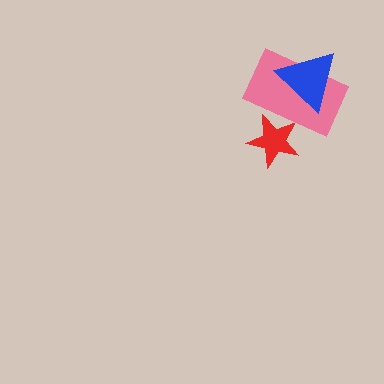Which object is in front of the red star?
The pink rectangle is in front of the red star.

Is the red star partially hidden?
Yes, it is partially covered by another shape.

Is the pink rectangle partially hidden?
Yes, it is partially covered by another shape.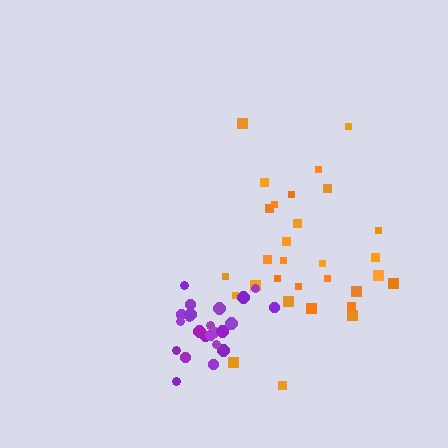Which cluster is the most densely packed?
Purple.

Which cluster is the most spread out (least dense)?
Orange.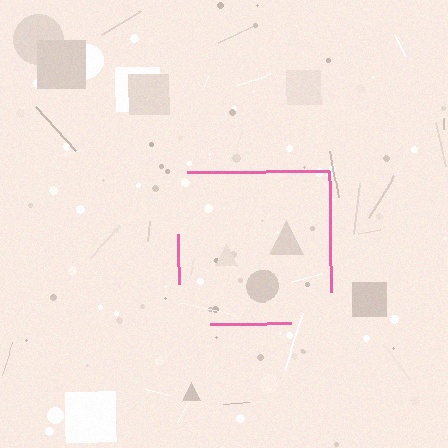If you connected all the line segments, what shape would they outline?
They would outline a square.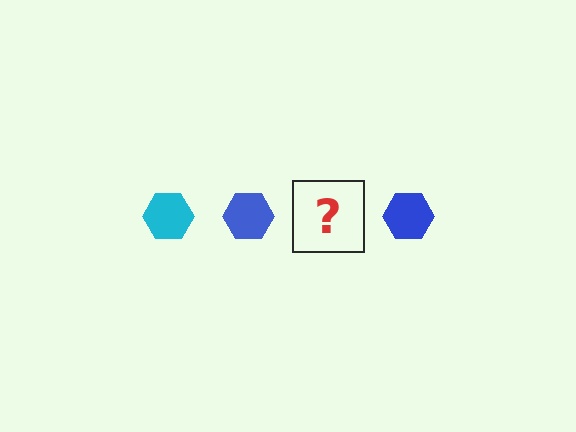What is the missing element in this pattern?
The missing element is a cyan hexagon.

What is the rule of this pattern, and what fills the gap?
The rule is that the pattern cycles through cyan, blue hexagons. The gap should be filled with a cyan hexagon.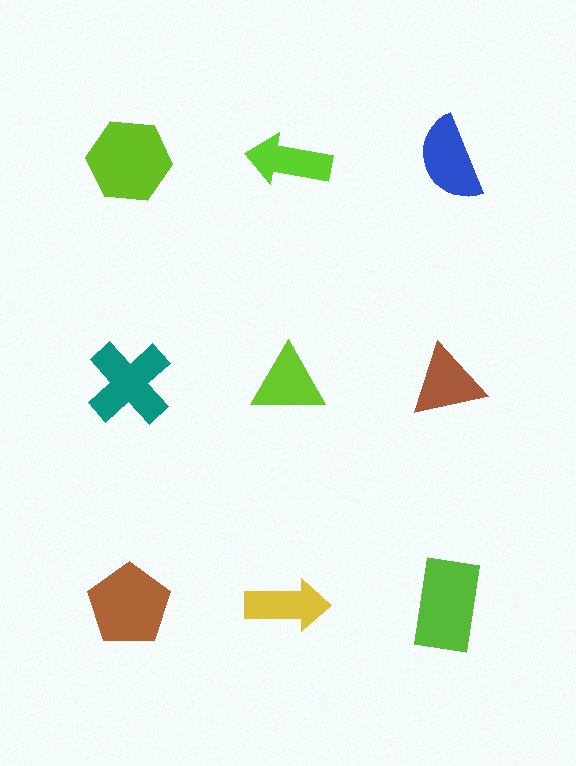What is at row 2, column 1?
A teal cross.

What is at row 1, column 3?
A blue semicircle.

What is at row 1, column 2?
A lime arrow.